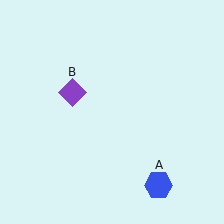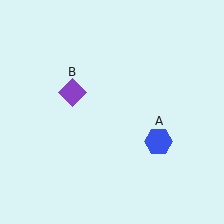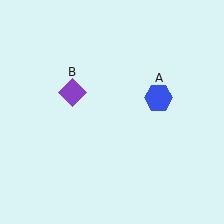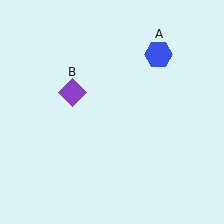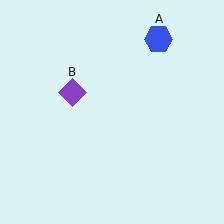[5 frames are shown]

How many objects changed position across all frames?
1 object changed position: blue hexagon (object A).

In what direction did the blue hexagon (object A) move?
The blue hexagon (object A) moved up.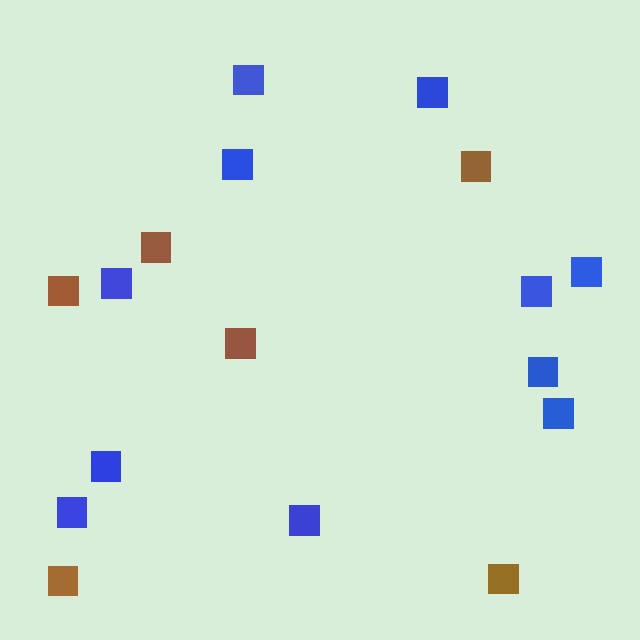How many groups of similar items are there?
There are 2 groups: one group of brown squares (6) and one group of blue squares (11).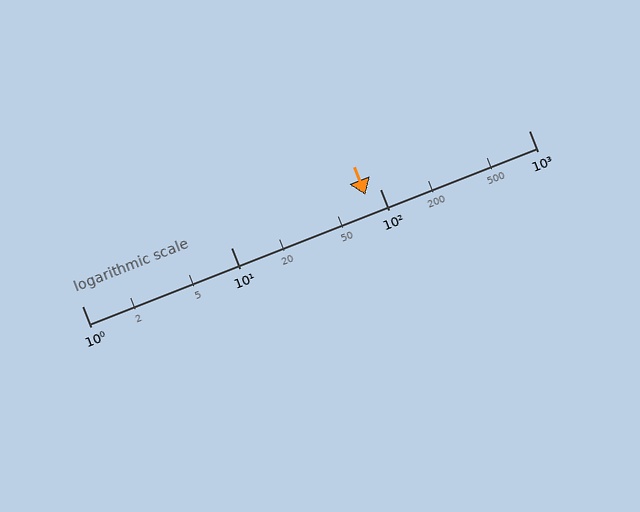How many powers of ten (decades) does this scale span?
The scale spans 3 decades, from 1 to 1000.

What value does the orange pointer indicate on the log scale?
The pointer indicates approximately 80.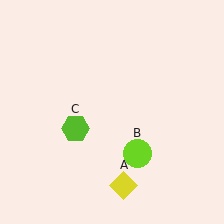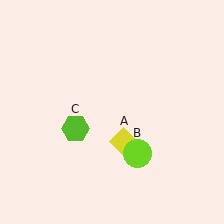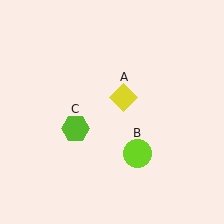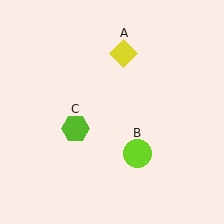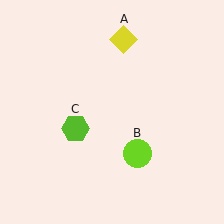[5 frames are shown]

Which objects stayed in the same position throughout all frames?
Lime circle (object B) and lime hexagon (object C) remained stationary.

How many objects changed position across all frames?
1 object changed position: yellow diamond (object A).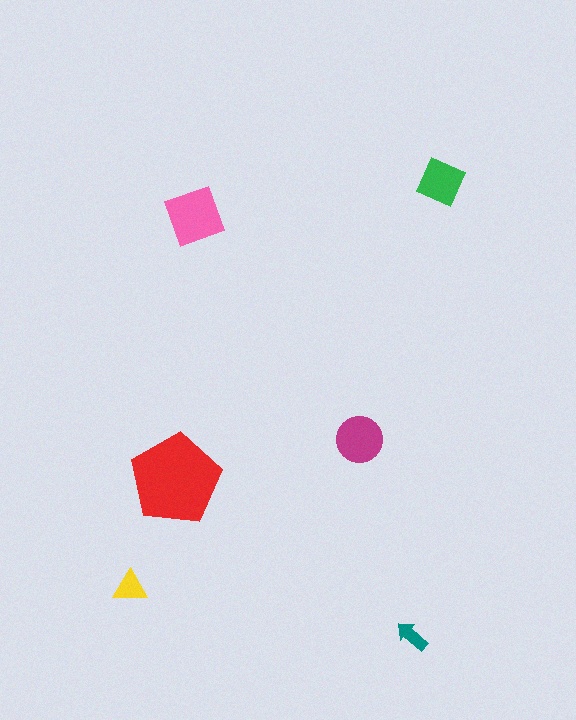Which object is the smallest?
The teal arrow.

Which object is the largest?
The red pentagon.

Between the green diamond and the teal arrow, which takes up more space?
The green diamond.